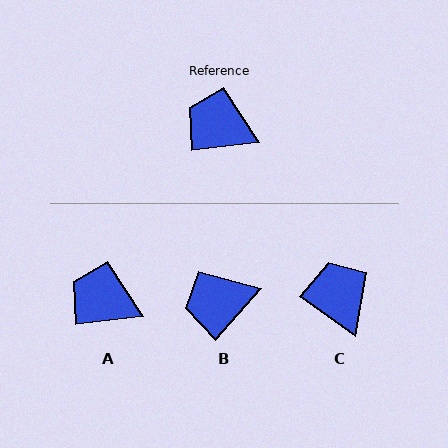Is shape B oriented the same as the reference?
No, it is off by about 41 degrees.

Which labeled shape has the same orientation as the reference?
A.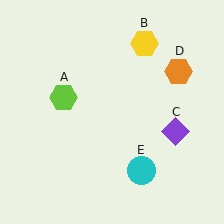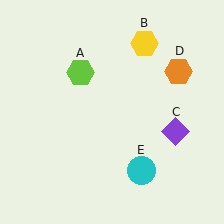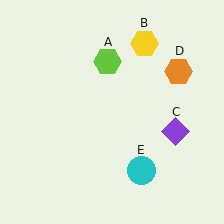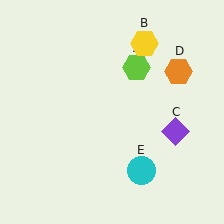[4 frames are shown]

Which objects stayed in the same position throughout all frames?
Yellow hexagon (object B) and purple diamond (object C) and orange hexagon (object D) and cyan circle (object E) remained stationary.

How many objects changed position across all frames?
1 object changed position: lime hexagon (object A).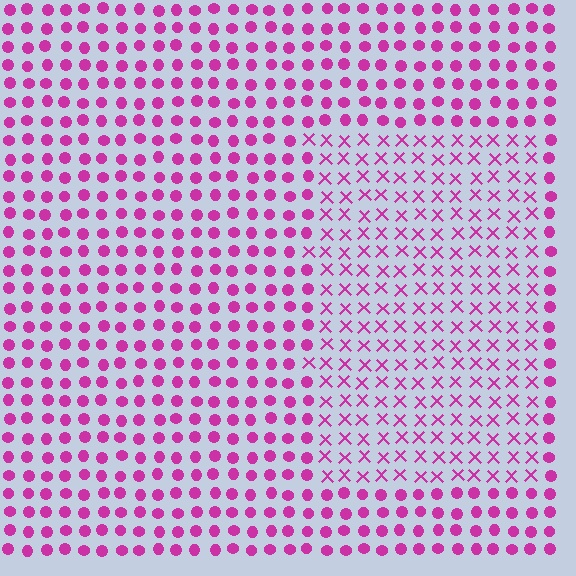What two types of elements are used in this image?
The image uses X marks inside the rectangle region and circles outside it.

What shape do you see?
I see a rectangle.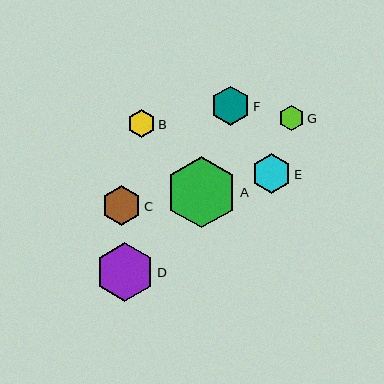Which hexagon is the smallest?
Hexagon G is the smallest with a size of approximately 25 pixels.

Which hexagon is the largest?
Hexagon A is the largest with a size of approximately 71 pixels.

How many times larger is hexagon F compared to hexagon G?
Hexagon F is approximately 1.5 times the size of hexagon G.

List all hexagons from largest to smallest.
From largest to smallest: A, D, C, E, F, B, G.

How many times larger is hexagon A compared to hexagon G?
Hexagon A is approximately 2.8 times the size of hexagon G.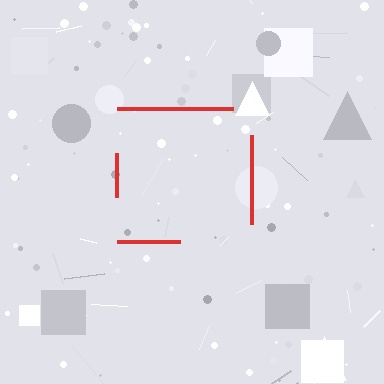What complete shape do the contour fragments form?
The contour fragments form a square.